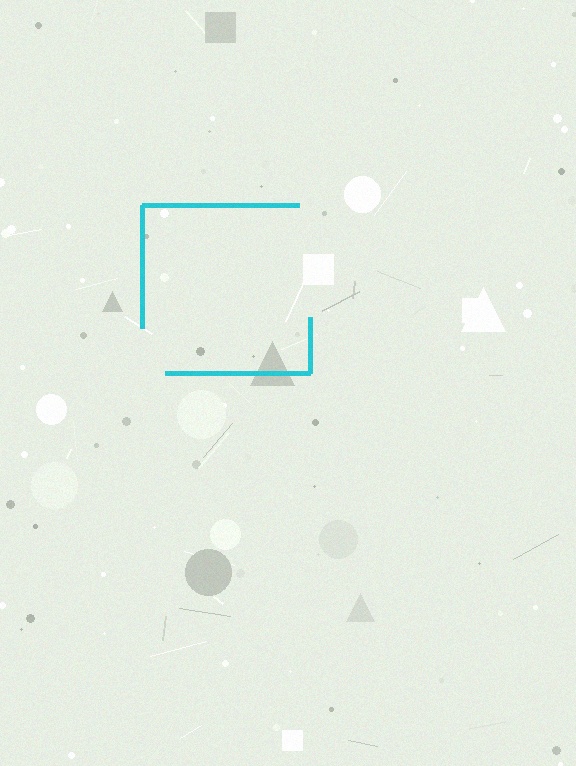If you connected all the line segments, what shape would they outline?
They would outline a square.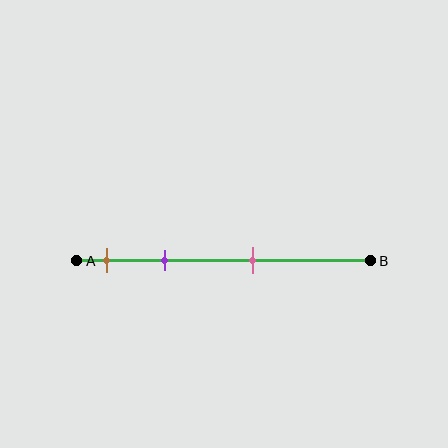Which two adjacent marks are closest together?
The brown and purple marks are the closest adjacent pair.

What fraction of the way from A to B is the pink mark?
The pink mark is approximately 60% (0.6) of the way from A to B.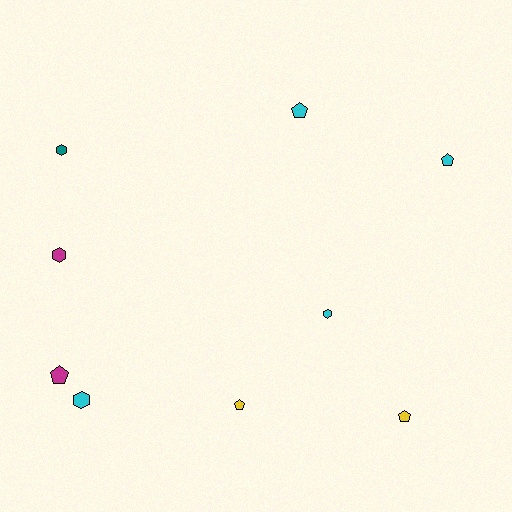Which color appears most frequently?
Cyan, with 4 objects.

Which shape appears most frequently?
Pentagon, with 5 objects.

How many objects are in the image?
There are 9 objects.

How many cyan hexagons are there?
There are 2 cyan hexagons.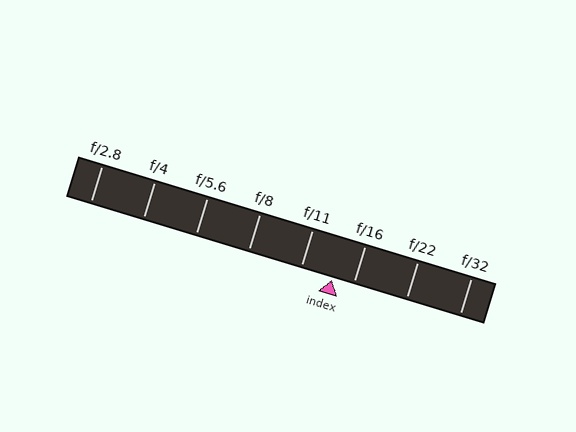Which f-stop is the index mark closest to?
The index mark is closest to f/16.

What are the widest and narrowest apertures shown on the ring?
The widest aperture shown is f/2.8 and the narrowest is f/32.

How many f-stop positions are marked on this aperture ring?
There are 8 f-stop positions marked.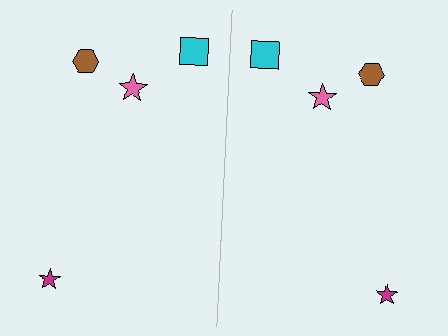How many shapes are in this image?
There are 8 shapes in this image.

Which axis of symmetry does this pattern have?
The pattern has a vertical axis of symmetry running through the center of the image.